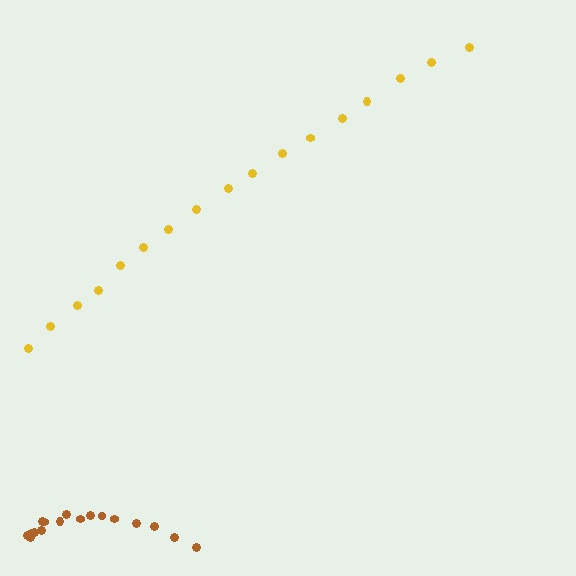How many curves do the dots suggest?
There are 2 distinct paths.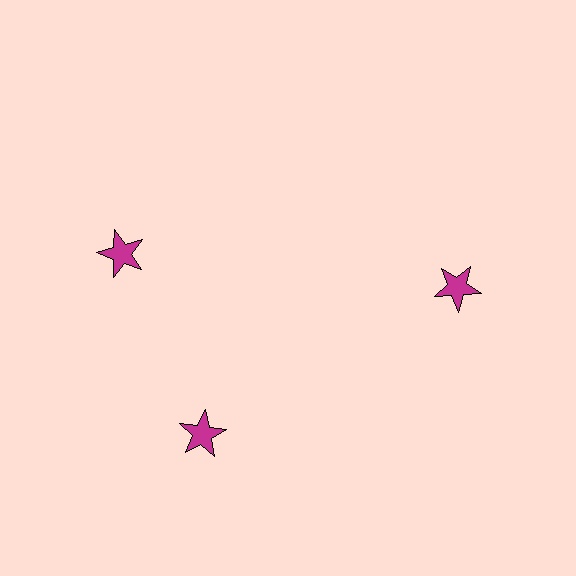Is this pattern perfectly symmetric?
No. The 3 magenta stars are arranged in a ring, but one element near the 11 o'clock position is rotated out of alignment along the ring, breaking the 3-fold rotational symmetry.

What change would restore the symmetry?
The symmetry would be restored by rotating it back into even spacing with its neighbors so that all 3 stars sit at equal angles and equal distance from the center.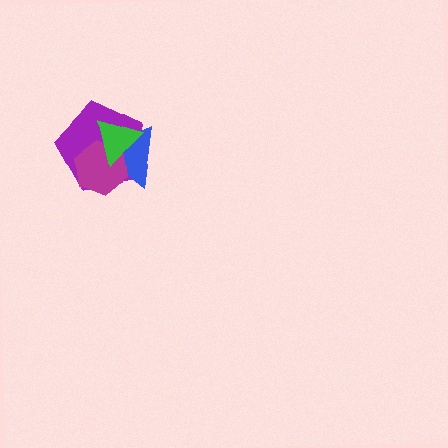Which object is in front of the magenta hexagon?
The green triangle is in front of the magenta hexagon.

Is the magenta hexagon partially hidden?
Yes, it is partially covered by another shape.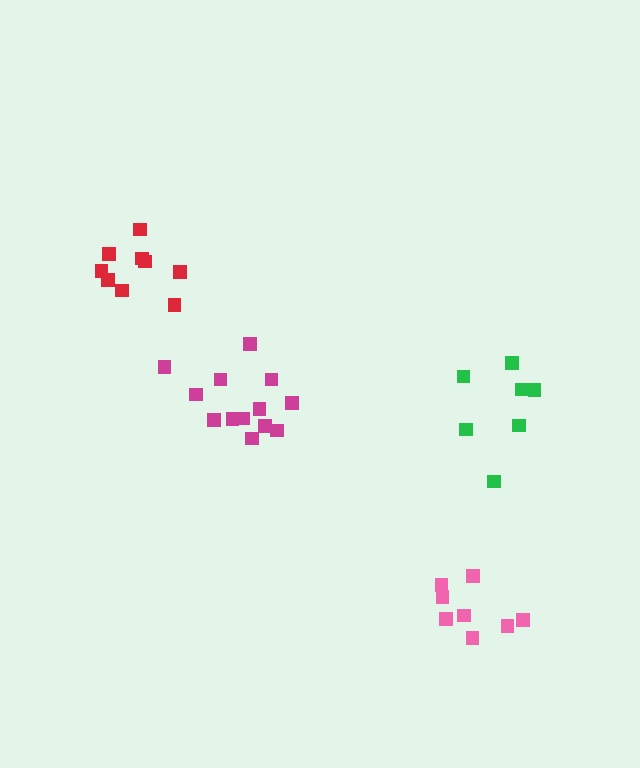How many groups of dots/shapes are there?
There are 4 groups.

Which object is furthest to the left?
The red cluster is leftmost.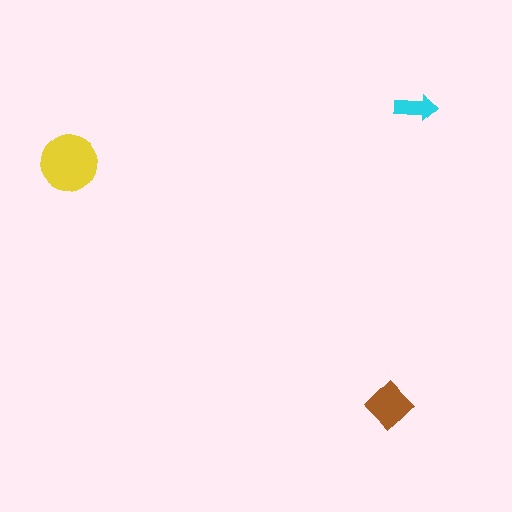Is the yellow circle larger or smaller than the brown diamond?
Larger.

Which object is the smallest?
The cyan arrow.